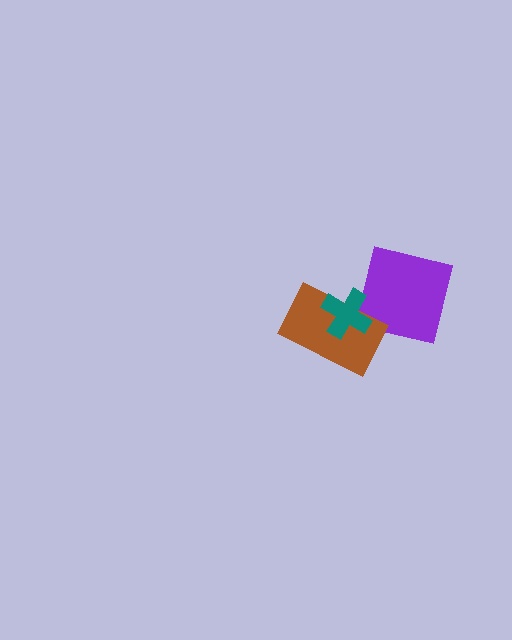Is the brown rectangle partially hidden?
Yes, it is partially covered by another shape.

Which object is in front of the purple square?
The brown rectangle is in front of the purple square.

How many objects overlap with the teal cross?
1 object overlaps with the teal cross.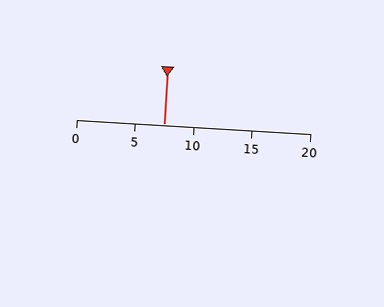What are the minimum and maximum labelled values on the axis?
The axis runs from 0 to 20.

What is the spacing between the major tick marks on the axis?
The major ticks are spaced 5 apart.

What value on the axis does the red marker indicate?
The marker indicates approximately 7.5.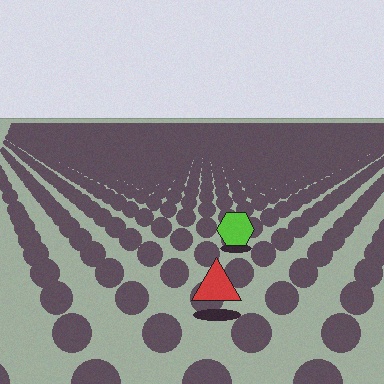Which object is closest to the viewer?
The red triangle is closest. The texture marks near it are larger and more spread out.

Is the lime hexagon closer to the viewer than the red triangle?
No. The red triangle is closer — you can tell from the texture gradient: the ground texture is coarser near it.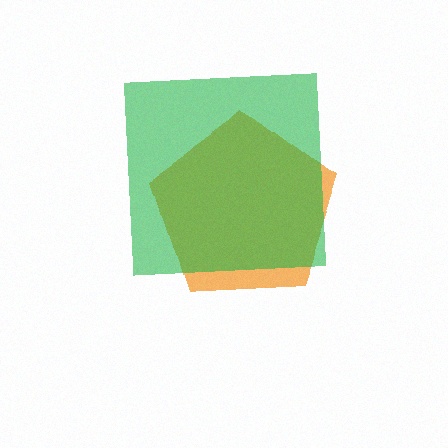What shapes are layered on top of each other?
The layered shapes are: an orange pentagon, a green square.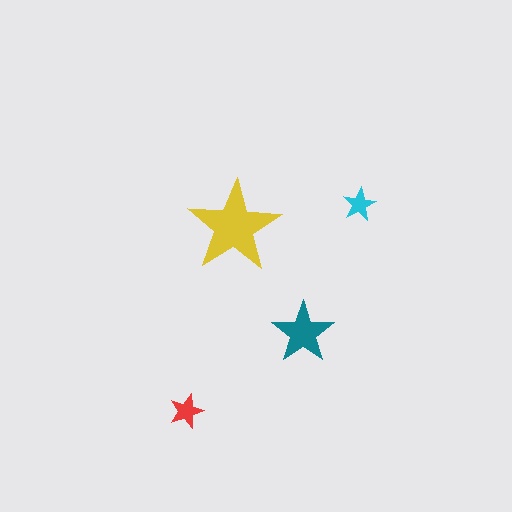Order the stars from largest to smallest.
the yellow one, the teal one, the red one, the cyan one.